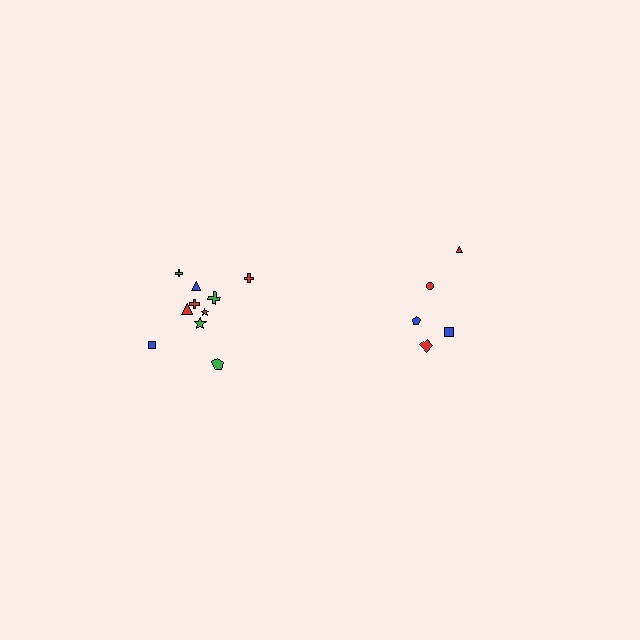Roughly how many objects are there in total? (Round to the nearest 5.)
Roughly 15 objects in total.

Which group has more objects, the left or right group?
The left group.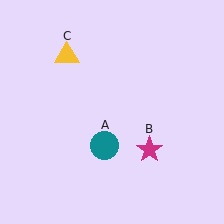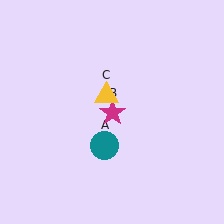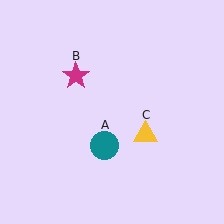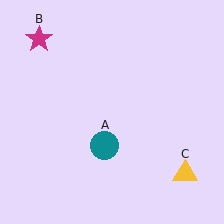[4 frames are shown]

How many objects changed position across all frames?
2 objects changed position: magenta star (object B), yellow triangle (object C).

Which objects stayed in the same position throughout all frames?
Teal circle (object A) remained stationary.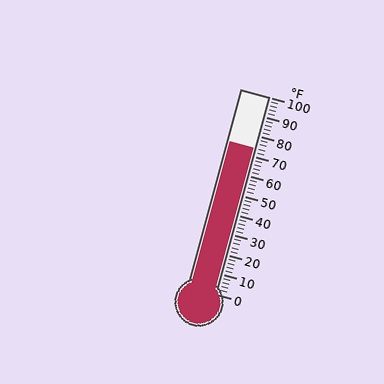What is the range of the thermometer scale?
The thermometer scale ranges from 0°F to 100°F.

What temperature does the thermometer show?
The thermometer shows approximately 74°F.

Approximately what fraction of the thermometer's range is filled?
The thermometer is filled to approximately 75% of its range.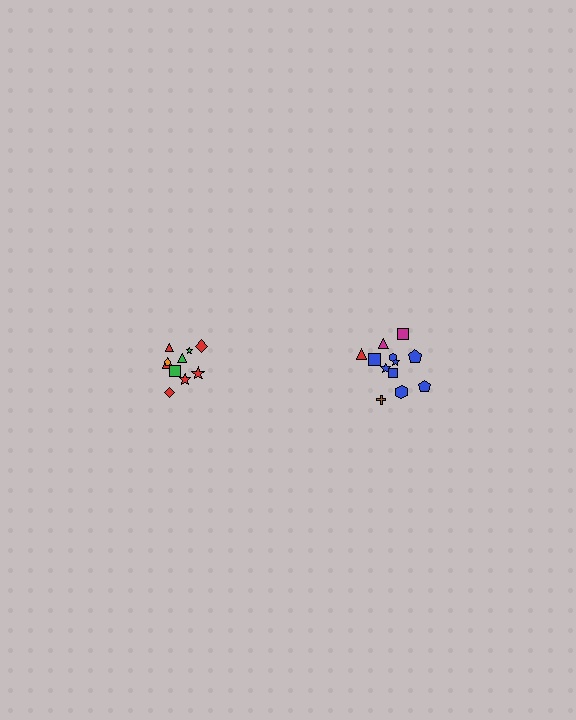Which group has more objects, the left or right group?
The right group.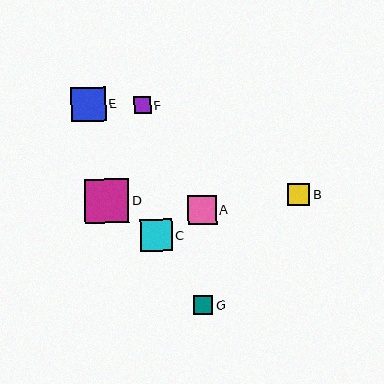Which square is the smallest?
Square F is the smallest with a size of approximately 17 pixels.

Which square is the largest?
Square D is the largest with a size of approximately 44 pixels.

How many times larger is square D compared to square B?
Square D is approximately 2.0 times the size of square B.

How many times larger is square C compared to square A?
Square C is approximately 1.1 times the size of square A.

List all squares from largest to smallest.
From largest to smallest: D, E, C, A, B, G, F.